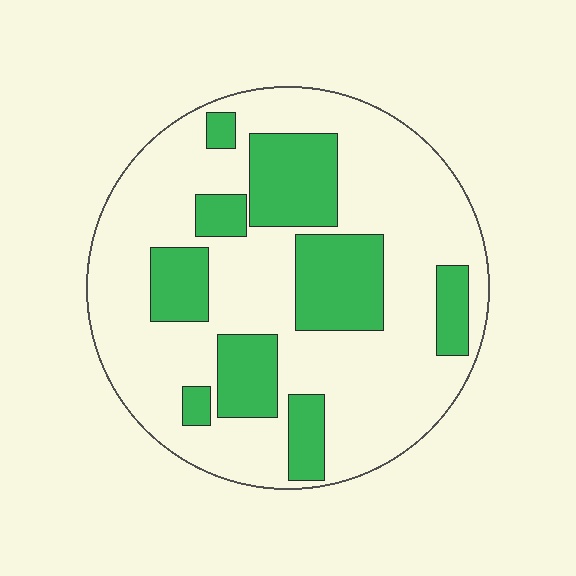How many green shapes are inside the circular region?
9.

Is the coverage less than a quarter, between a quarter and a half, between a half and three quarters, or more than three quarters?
Between a quarter and a half.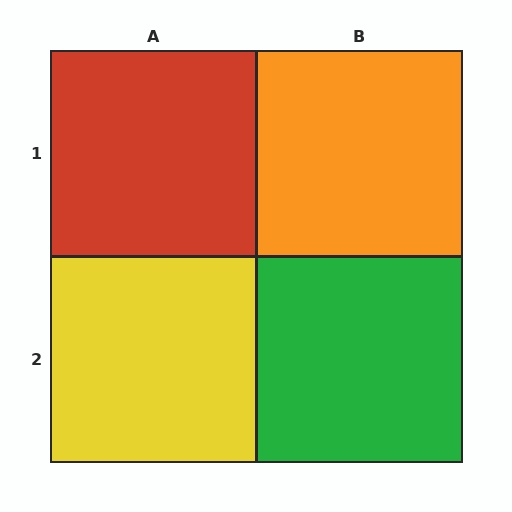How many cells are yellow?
1 cell is yellow.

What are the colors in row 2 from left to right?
Yellow, green.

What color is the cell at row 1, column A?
Red.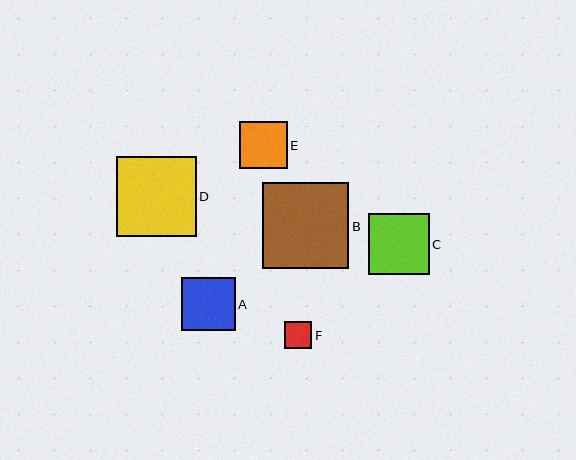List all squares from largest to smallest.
From largest to smallest: B, D, C, A, E, F.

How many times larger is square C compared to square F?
Square C is approximately 2.3 times the size of square F.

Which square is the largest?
Square B is the largest with a size of approximately 86 pixels.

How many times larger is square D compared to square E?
Square D is approximately 1.7 times the size of square E.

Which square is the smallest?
Square F is the smallest with a size of approximately 27 pixels.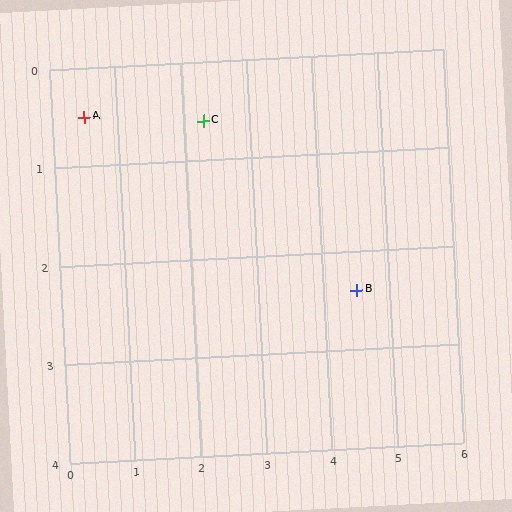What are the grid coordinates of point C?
Point C is at approximately (2.3, 0.6).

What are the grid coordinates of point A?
Point A is at approximately (0.5, 0.5).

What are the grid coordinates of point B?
Point B is at approximately (4.5, 2.4).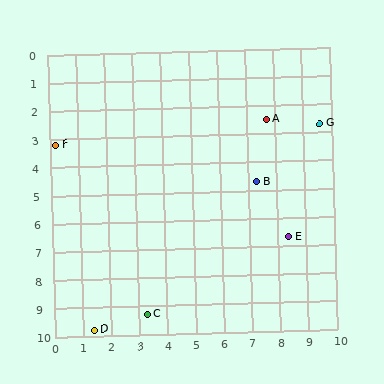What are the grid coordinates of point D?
Point D is at approximately (1.4, 9.8).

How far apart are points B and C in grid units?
Points B and C are about 6.1 grid units apart.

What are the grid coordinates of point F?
Point F is at approximately (0.2, 3.2).